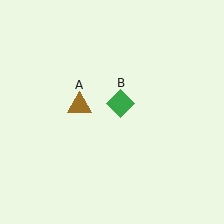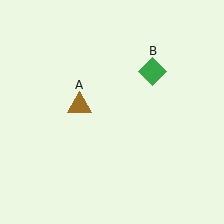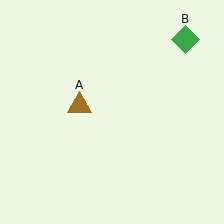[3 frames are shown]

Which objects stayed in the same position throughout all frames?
Brown triangle (object A) remained stationary.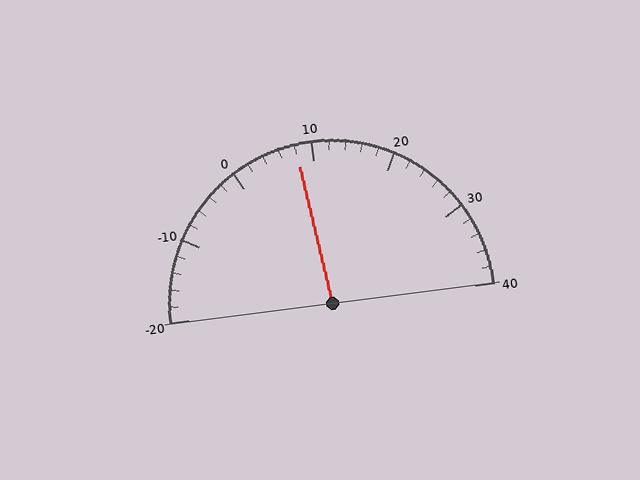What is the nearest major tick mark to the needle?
The nearest major tick mark is 10.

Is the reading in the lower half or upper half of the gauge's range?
The reading is in the lower half of the range (-20 to 40).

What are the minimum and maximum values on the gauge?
The gauge ranges from -20 to 40.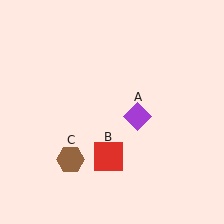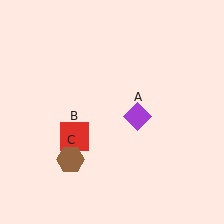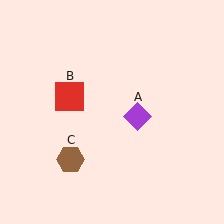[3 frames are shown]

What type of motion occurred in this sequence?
The red square (object B) rotated clockwise around the center of the scene.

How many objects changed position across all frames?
1 object changed position: red square (object B).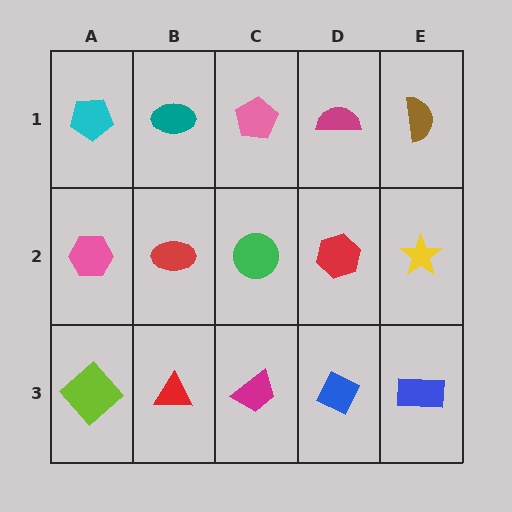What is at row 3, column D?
A blue diamond.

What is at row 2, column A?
A pink hexagon.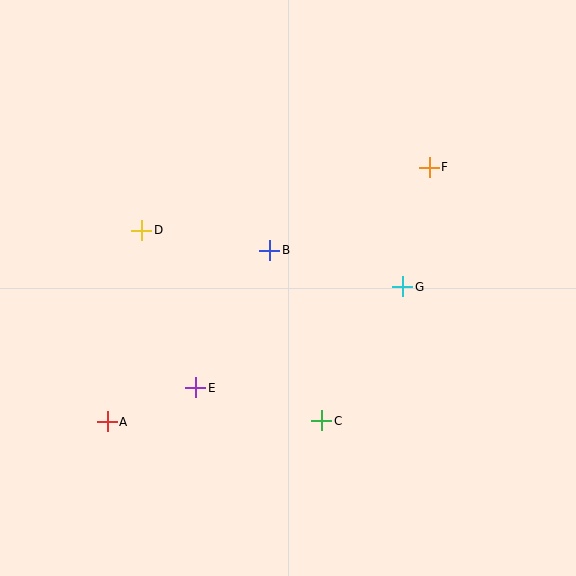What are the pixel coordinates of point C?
Point C is at (322, 421).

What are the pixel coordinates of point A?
Point A is at (107, 422).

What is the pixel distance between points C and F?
The distance between C and F is 276 pixels.